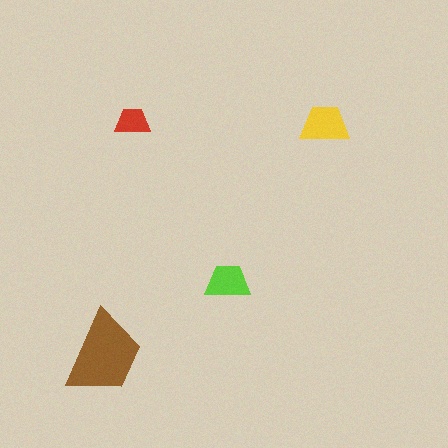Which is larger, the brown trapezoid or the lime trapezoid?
The brown one.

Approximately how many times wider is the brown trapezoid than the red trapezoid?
About 2.5 times wider.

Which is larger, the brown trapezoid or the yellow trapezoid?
The brown one.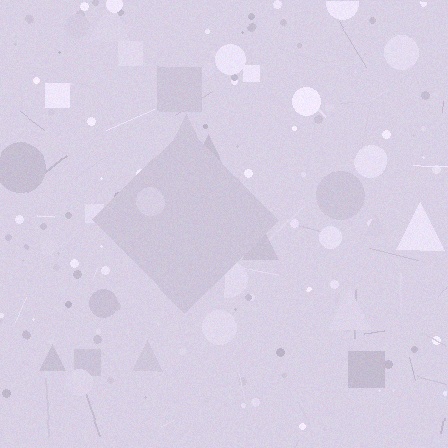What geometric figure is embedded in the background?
A diamond is embedded in the background.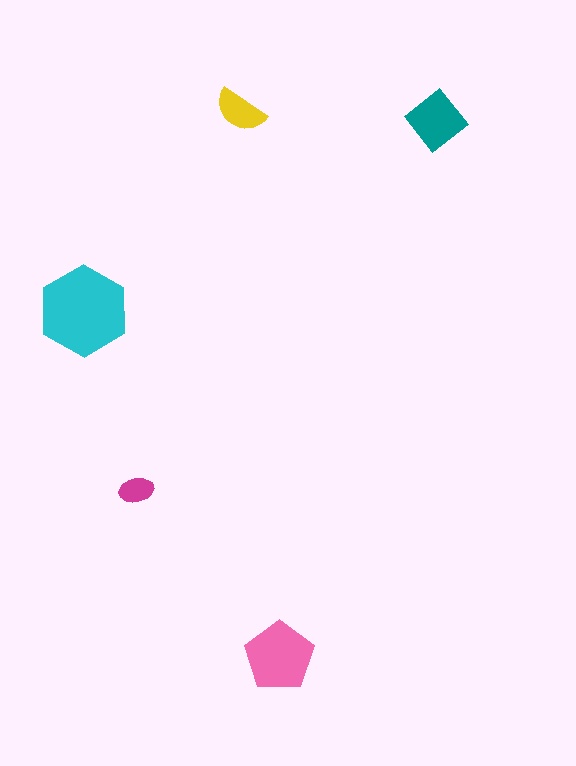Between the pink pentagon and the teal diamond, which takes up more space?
The pink pentagon.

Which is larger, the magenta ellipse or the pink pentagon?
The pink pentagon.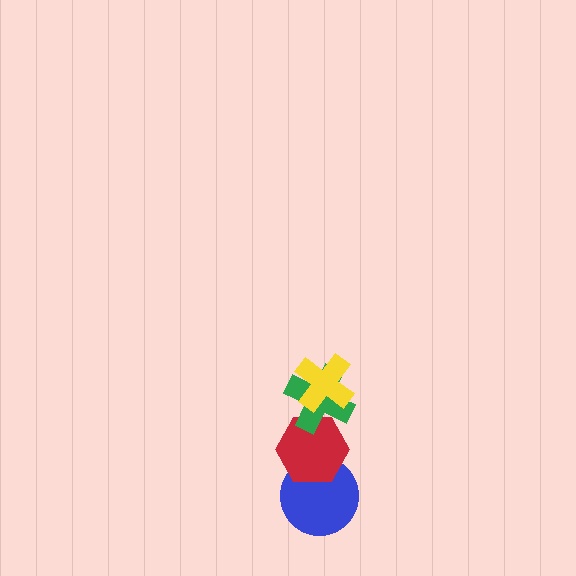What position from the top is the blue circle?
The blue circle is 4th from the top.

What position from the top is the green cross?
The green cross is 2nd from the top.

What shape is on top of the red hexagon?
The green cross is on top of the red hexagon.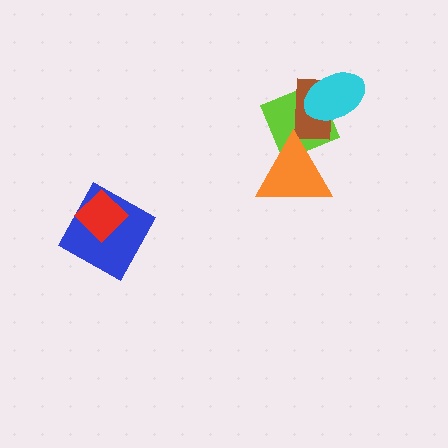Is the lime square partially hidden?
Yes, it is partially covered by another shape.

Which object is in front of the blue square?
The red diamond is in front of the blue square.